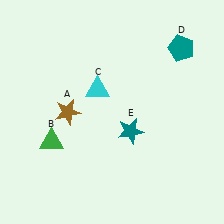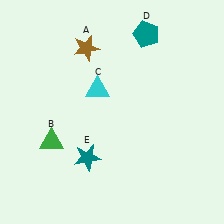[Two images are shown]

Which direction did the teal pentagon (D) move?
The teal pentagon (D) moved left.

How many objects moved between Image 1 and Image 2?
3 objects moved between the two images.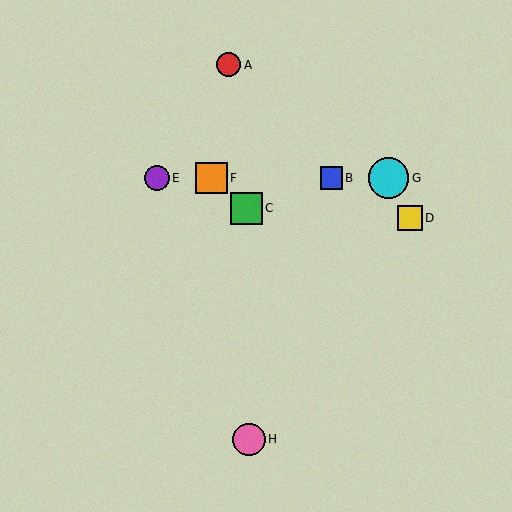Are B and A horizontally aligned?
No, B is at y≈178 and A is at y≈65.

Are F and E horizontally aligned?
Yes, both are at y≈178.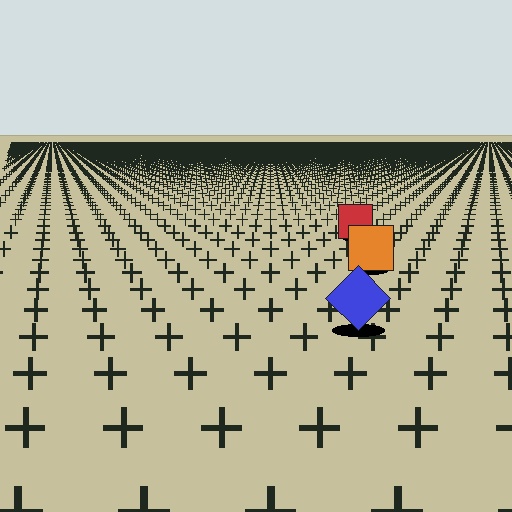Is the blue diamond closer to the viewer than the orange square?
Yes. The blue diamond is closer — you can tell from the texture gradient: the ground texture is coarser near it.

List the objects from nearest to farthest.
From nearest to farthest: the blue diamond, the orange square, the red square.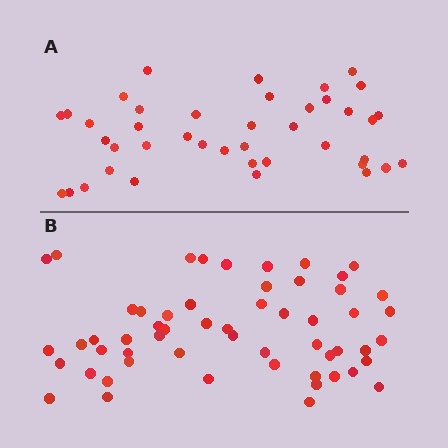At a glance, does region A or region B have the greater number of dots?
Region B (the bottom region) has more dots.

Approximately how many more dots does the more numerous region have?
Region B has approximately 15 more dots than region A.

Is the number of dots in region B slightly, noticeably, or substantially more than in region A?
Region B has noticeably more, but not dramatically so. The ratio is roughly 1.4 to 1.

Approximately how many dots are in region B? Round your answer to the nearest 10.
About 60 dots. (The exact count is 56, which rounds to 60.)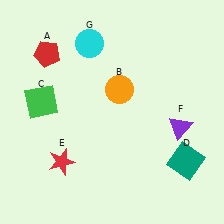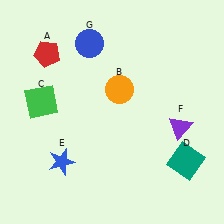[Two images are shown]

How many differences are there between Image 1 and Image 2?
There are 2 differences between the two images.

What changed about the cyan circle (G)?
In Image 1, G is cyan. In Image 2, it changed to blue.